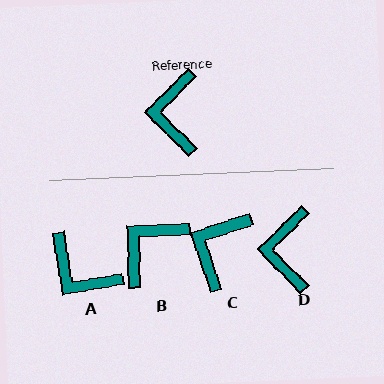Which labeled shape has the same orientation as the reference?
D.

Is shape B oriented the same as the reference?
No, it is off by about 44 degrees.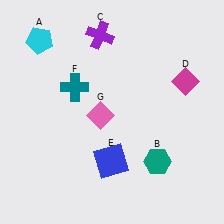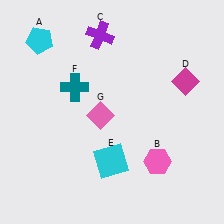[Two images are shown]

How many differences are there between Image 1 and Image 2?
There are 2 differences between the two images.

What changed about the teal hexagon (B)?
In Image 1, B is teal. In Image 2, it changed to pink.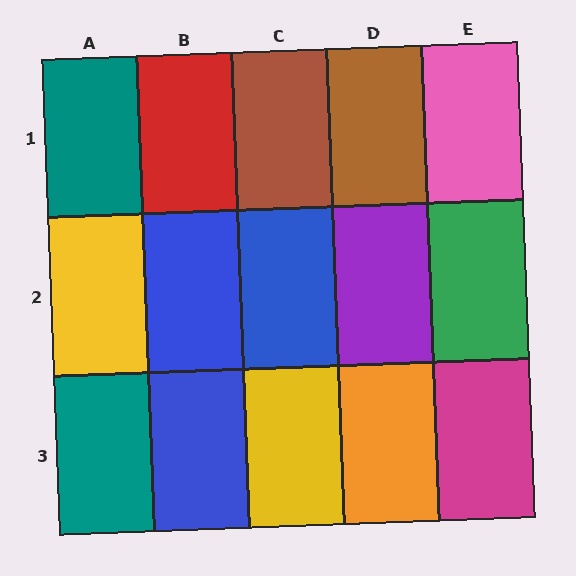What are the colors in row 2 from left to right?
Yellow, blue, blue, purple, green.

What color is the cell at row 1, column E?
Pink.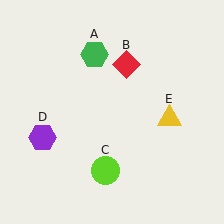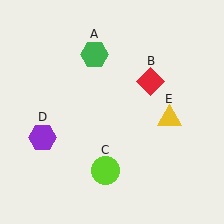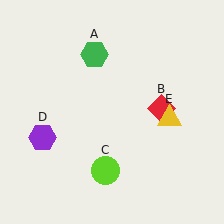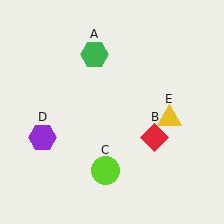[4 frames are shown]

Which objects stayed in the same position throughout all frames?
Green hexagon (object A) and lime circle (object C) and purple hexagon (object D) and yellow triangle (object E) remained stationary.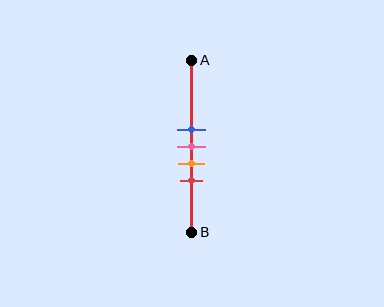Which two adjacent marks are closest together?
The blue and pink marks are the closest adjacent pair.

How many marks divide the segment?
There are 4 marks dividing the segment.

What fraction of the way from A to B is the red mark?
The red mark is approximately 70% (0.7) of the way from A to B.